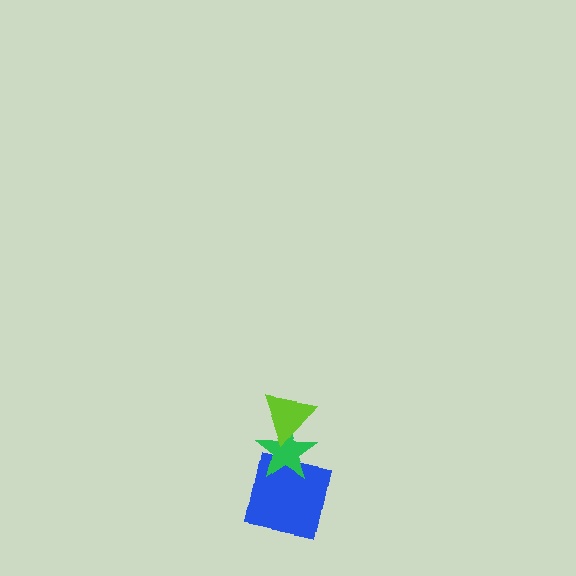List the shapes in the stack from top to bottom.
From top to bottom: the lime triangle, the green star, the blue square.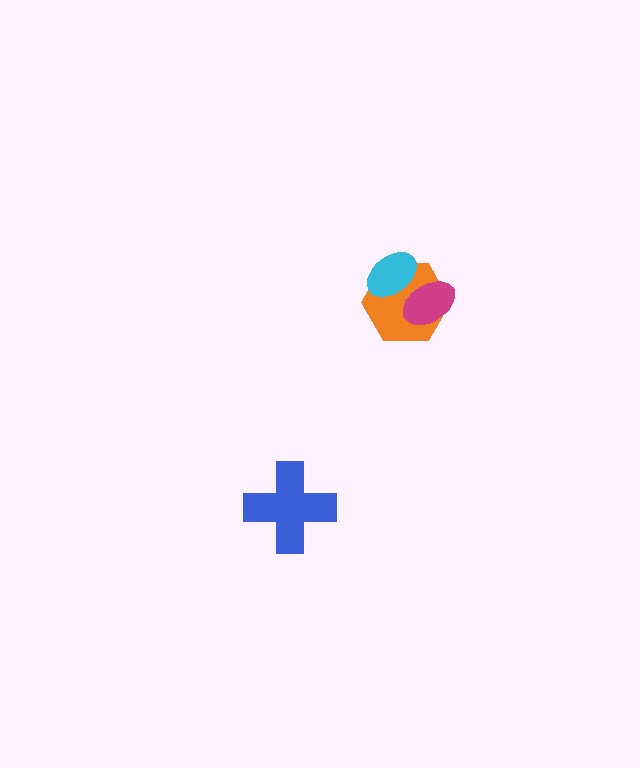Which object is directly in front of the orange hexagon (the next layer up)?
The magenta ellipse is directly in front of the orange hexagon.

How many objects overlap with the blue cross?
0 objects overlap with the blue cross.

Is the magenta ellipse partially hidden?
Yes, it is partially covered by another shape.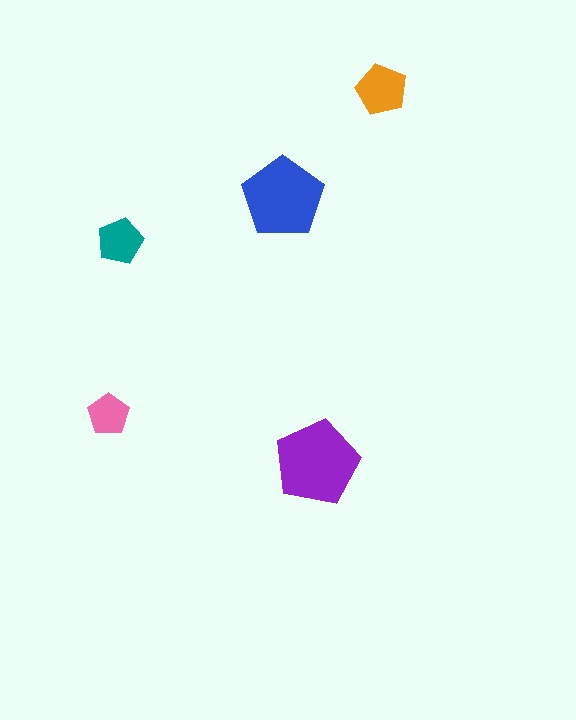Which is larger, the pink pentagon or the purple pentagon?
The purple one.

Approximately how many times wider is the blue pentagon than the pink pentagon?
About 2 times wider.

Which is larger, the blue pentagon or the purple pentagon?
The purple one.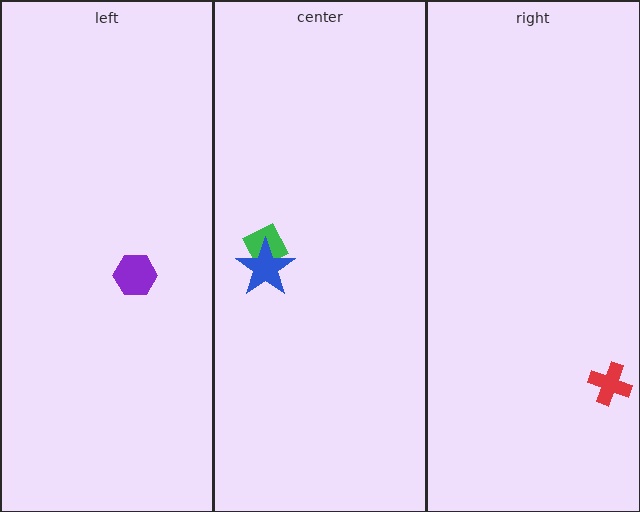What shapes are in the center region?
The green diamond, the blue star.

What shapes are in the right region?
The red cross.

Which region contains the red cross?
The right region.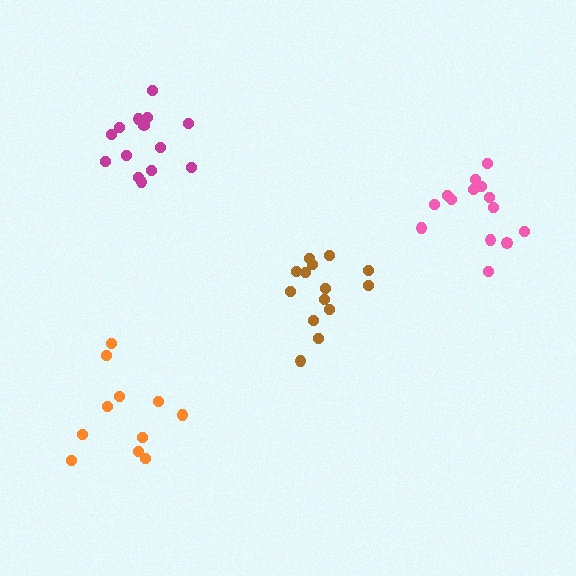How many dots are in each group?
Group 1: 14 dots, Group 2: 14 dots, Group 3: 11 dots, Group 4: 14 dots (53 total).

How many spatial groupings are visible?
There are 4 spatial groupings.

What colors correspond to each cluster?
The clusters are colored: pink, brown, orange, magenta.